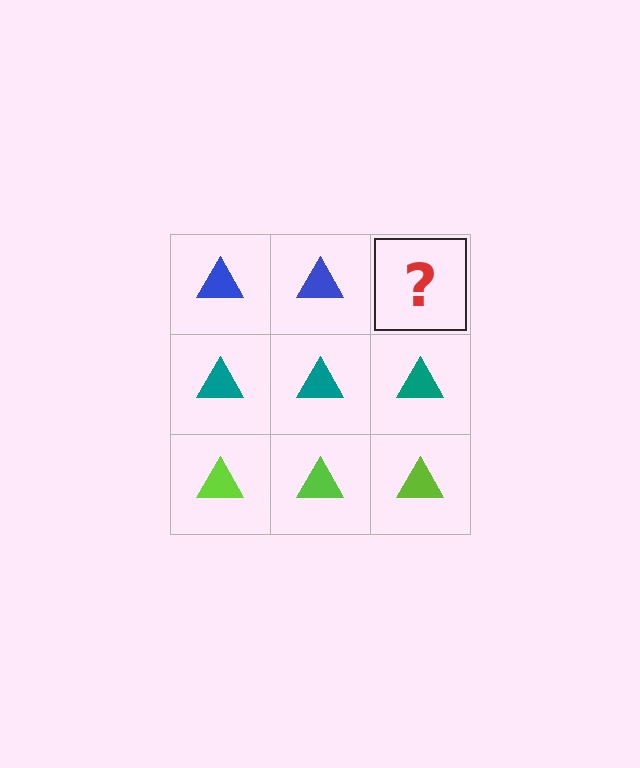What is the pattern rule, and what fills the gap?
The rule is that each row has a consistent color. The gap should be filled with a blue triangle.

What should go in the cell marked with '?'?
The missing cell should contain a blue triangle.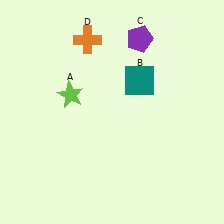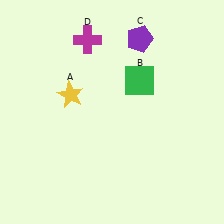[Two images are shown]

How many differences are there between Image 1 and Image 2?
There are 3 differences between the two images.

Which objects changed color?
A changed from lime to yellow. B changed from teal to green. D changed from orange to magenta.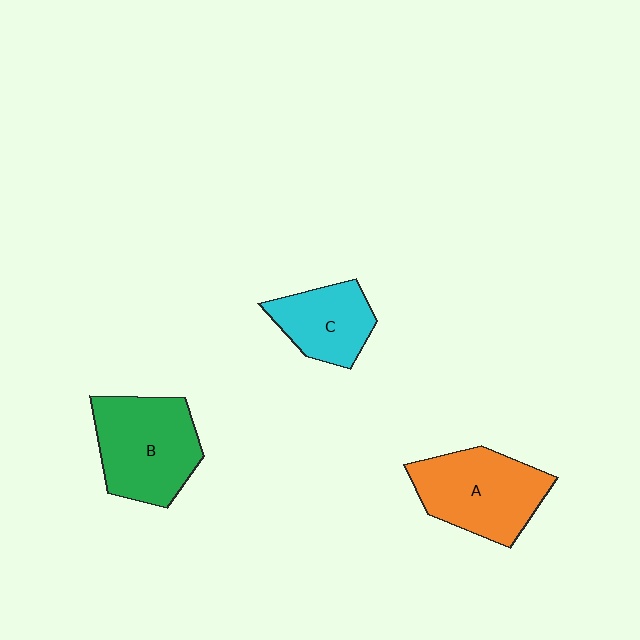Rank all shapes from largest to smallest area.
From largest to smallest: B (green), A (orange), C (cyan).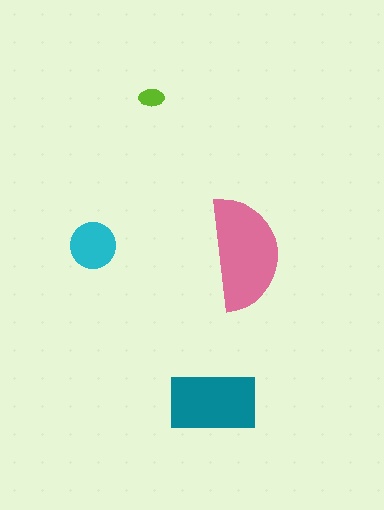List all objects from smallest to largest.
The lime ellipse, the cyan circle, the teal rectangle, the pink semicircle.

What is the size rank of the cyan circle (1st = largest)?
3rd.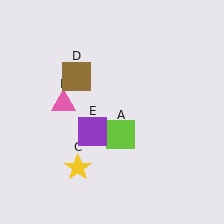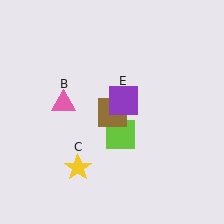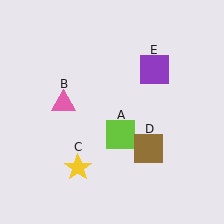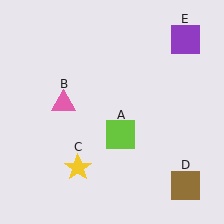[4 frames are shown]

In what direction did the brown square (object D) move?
The brown square (object D) moved down and to the right.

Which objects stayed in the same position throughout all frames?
Lime square (object A) and pink triangle (object B) and yellow star (object C) remained stationary.